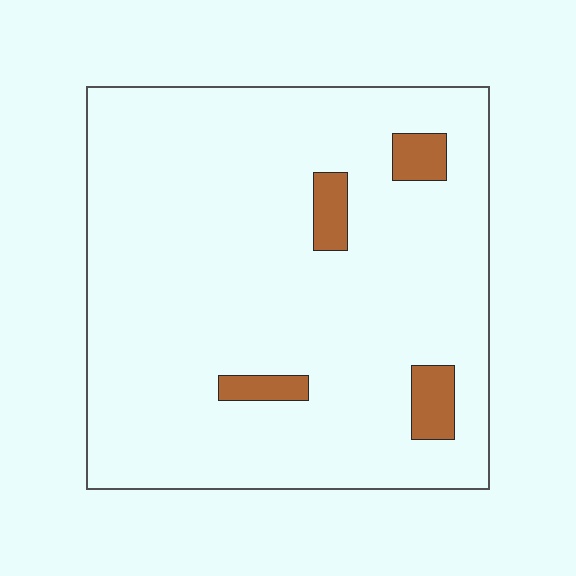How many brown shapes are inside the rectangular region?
4.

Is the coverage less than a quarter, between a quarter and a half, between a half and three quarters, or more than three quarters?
Less than a quarter.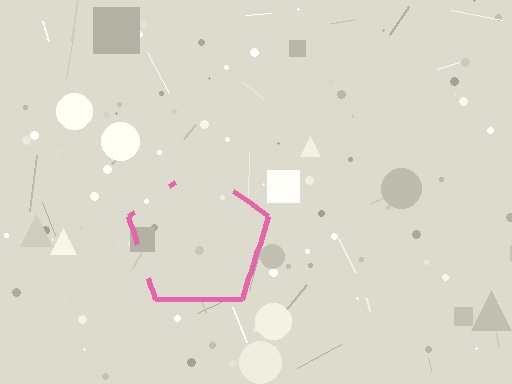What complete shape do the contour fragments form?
The contour fragments form a pentagon.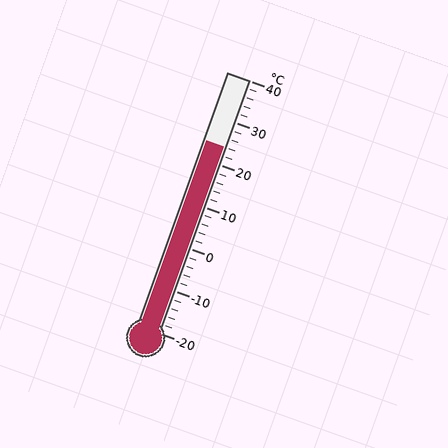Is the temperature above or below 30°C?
The temperature is below 30°C.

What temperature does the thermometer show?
The thermometer shows approximately 24°C.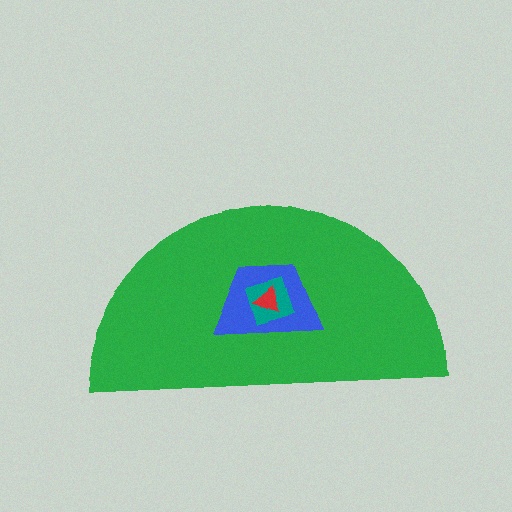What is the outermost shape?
The green semicircle.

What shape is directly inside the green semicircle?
The blue trapezoid.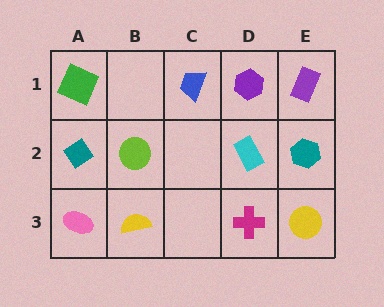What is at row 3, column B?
A yellow semicircle.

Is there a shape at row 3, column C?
No, that cell is empty.